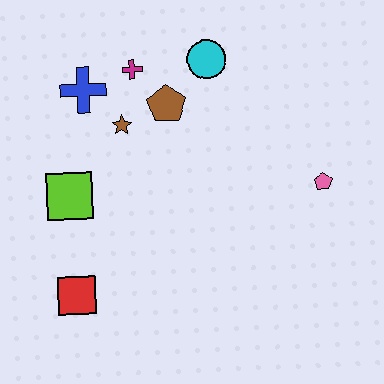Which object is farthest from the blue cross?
The pink pentagon is farthest from the blue cross.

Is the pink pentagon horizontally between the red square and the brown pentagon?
No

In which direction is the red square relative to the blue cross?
The red square is below the blue cross.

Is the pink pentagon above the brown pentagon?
No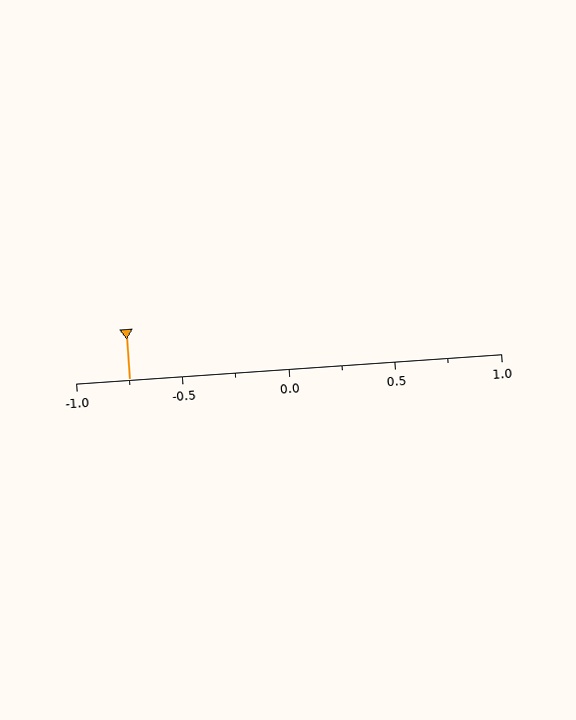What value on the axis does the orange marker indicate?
The marker indicates approximately -0.75.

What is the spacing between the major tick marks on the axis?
The major ticks are spaced 0.5 apart.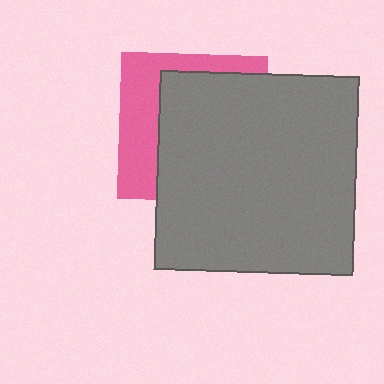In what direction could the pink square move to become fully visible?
The pink square could move left. That would shift it out from behind the gray square entirely.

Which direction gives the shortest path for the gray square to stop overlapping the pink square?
Moving right gives the shortest separation.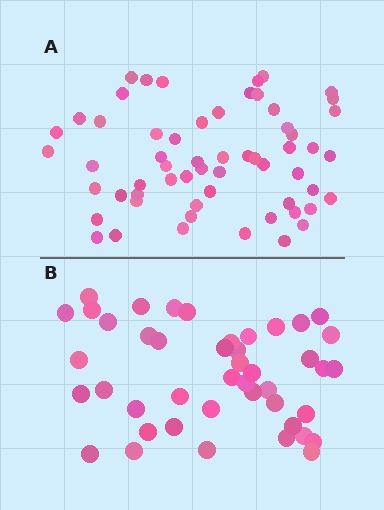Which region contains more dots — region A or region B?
Region A (the top region) has more dots.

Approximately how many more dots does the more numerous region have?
Region A has approximately 15 more dots than region B.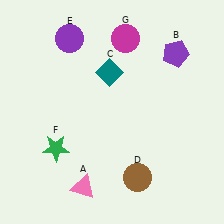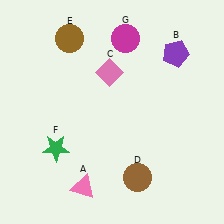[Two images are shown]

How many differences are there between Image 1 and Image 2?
There are 2 differences between the two images.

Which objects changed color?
C changed from teal to pink. E changed from purple to brown.